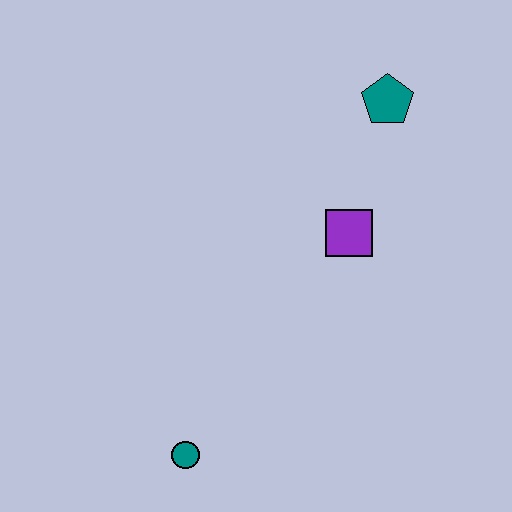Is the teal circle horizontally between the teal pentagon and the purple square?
No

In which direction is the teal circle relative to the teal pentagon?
The teal circle is below the teal pentagon.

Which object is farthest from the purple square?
The teal circle is farthest from the purple square.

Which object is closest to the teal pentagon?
The purple square is closest to the teal pentagon.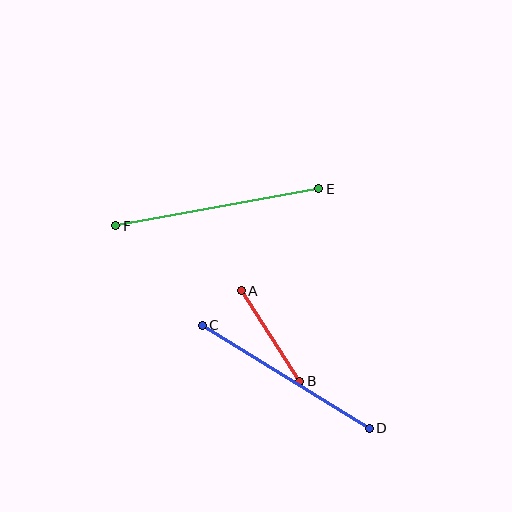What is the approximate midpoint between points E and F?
The midpoint is at approximately (217, 207) pixels.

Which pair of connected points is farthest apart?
Points E and F are farthest apart.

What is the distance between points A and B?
The distance is approximately 108 pixels.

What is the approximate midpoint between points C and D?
The midpoint is at approximately (286, 377) pixels.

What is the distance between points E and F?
The distance is approximately 206 pixels.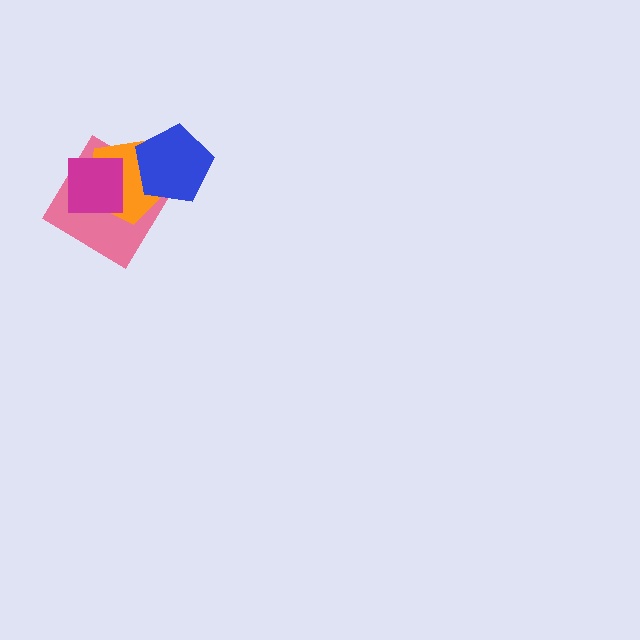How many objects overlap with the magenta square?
2 objects overlap with the magenta square.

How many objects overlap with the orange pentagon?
3 objects overlap with the orange pentagon.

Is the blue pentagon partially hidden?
No, no other shape covers it.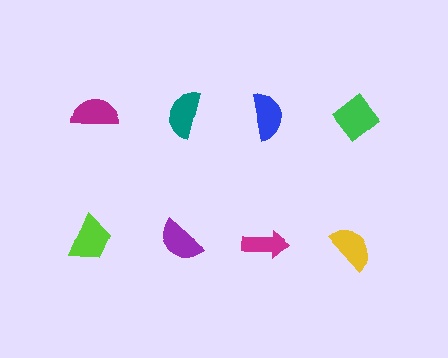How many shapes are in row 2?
4 shapes.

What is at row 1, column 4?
A green diamond.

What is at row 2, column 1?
A lime trapezoid.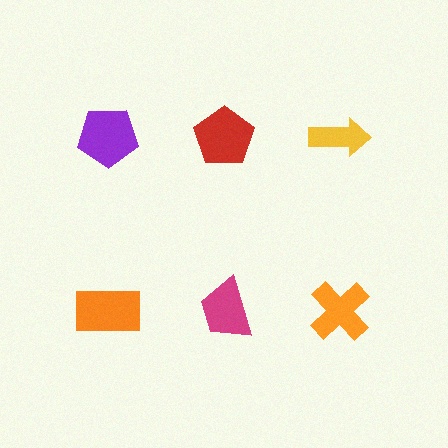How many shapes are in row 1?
3 shapes.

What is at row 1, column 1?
A purple pentagon.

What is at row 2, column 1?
An orange rectangle.